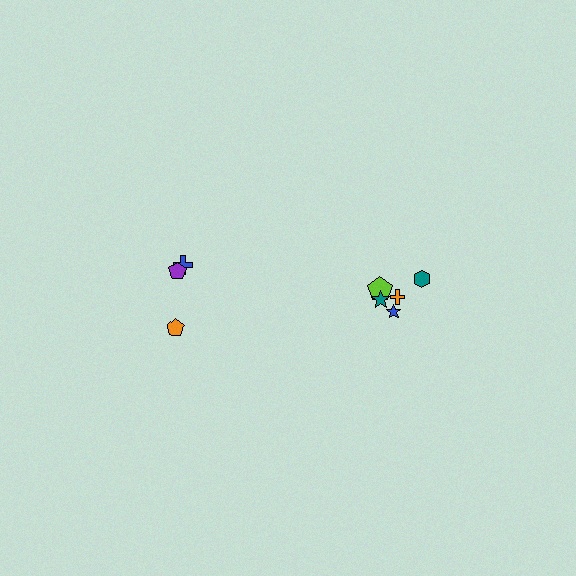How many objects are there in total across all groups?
There are 8 objects.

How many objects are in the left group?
There are 3 objects.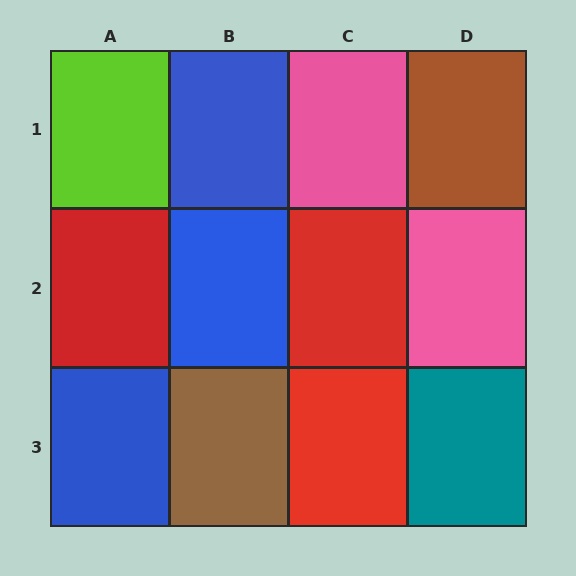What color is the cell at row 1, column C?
Pink.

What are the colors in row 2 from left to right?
Red, blue, red, pink.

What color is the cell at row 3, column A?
Blue.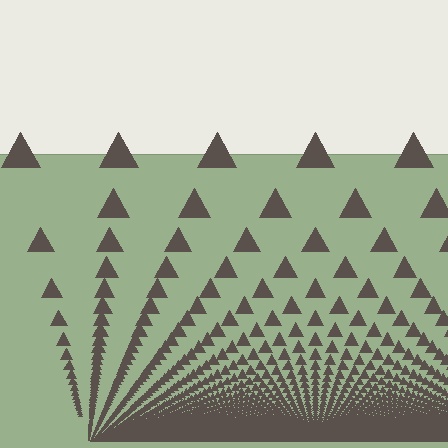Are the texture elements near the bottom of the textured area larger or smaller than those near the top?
Smaller. The gradient is inverted — elements near the bottom are smaller and denser.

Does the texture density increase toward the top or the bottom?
Density increases toward the bottom.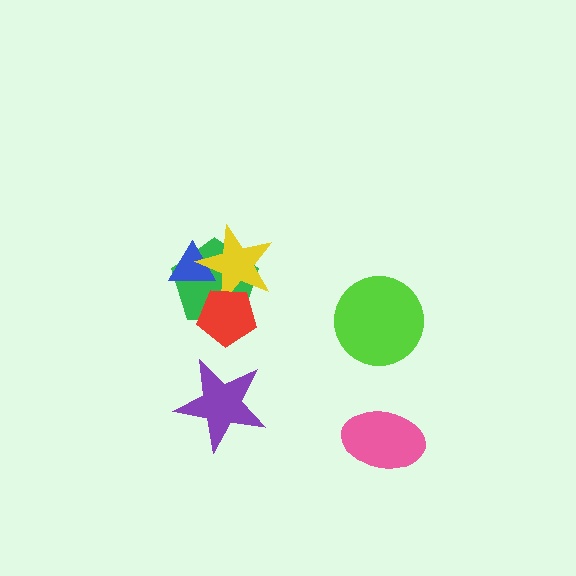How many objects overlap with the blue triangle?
2 objects overlap with the blue triangle.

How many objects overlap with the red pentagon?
2 objects overlap with the red pentagon.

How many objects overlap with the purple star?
0 objects overlap with the purple star.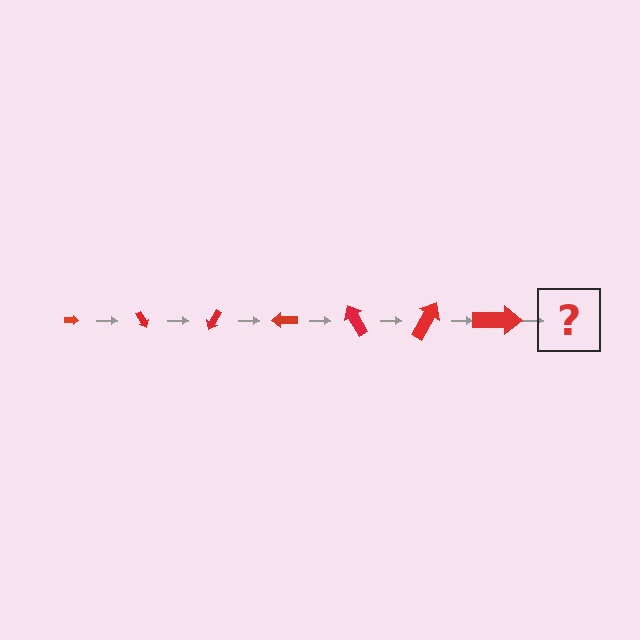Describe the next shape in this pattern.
It should be an arrow, larger than the previous one and rotated 420 degrees from the start.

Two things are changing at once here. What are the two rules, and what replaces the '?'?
The two rules are that the arrow grows larger each step and it rotates 60 degrees each step. The '?' should be an arrow, larger than the previous one and rotated 420 degrees from the start.